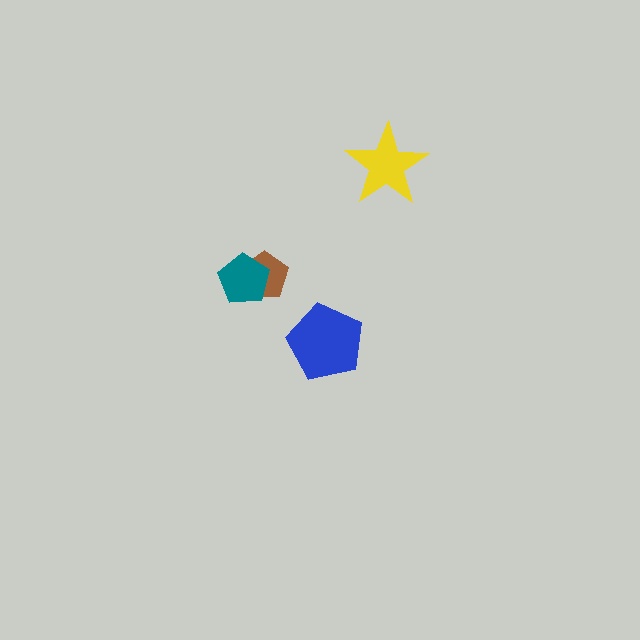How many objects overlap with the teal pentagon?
1 object overlaps with the teal pentagon.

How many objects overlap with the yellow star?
0 objects overlap with the yellow star.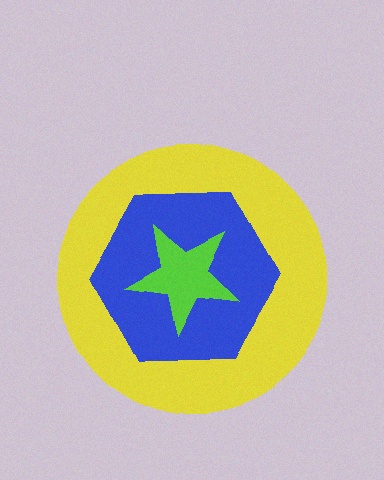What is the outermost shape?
The yellow circle.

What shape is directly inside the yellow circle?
The blue hexagon.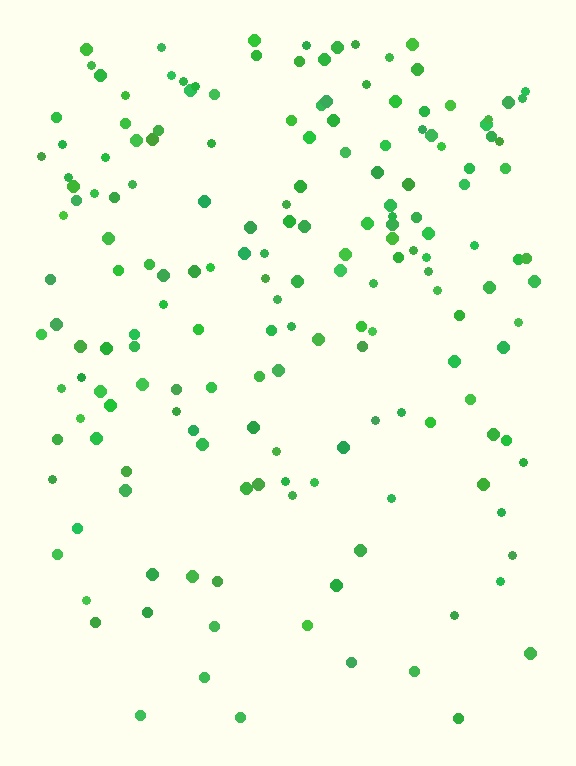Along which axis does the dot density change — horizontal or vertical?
Vertical.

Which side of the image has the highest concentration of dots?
The top.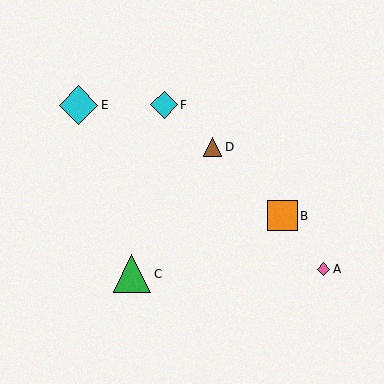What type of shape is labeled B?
Shape B is an orange square.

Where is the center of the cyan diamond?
The center of the cyan diamond is at (164, 105).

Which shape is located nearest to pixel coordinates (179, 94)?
The cyan diamond (labeled F) at (164, 105) is nearest to that location.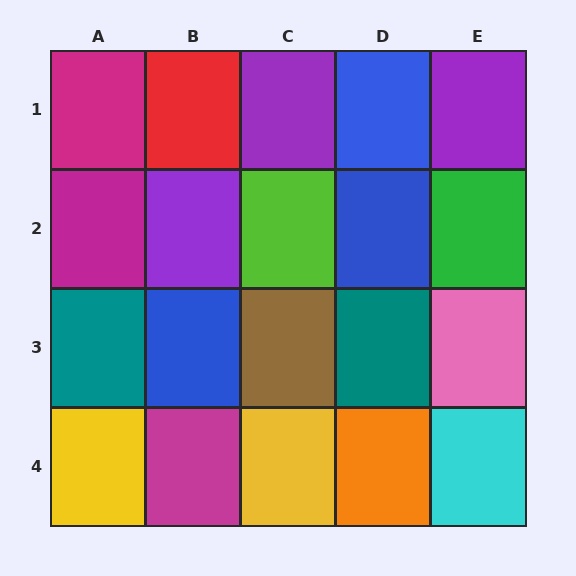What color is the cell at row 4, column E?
Cyan.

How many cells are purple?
3 cells are purple.